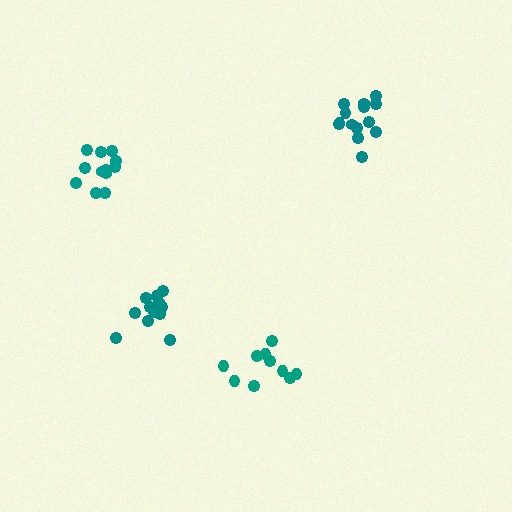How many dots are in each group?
Group 1: 14 dots, Group 2: 14 dots, Group 3: 13 dots, Group 4: 10 dots (51 total).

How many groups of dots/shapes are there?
There are 4 groups.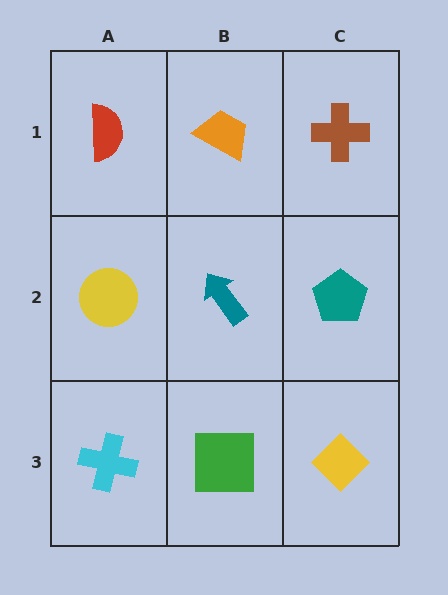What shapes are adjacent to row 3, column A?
A yellow circle (row 2, column A), a green square (row 3, column B).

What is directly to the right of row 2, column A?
A teal arrow.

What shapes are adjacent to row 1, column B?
A teal arrow (row 2, column B), a red semicircle (row 1, column A), a brown cross (row 1, column C).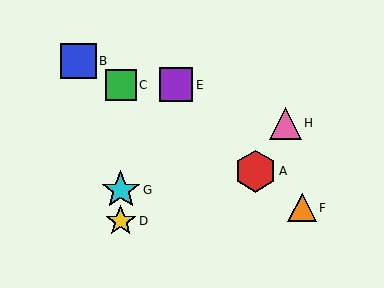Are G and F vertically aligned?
No, G is at x≈121 and F is at x≈302.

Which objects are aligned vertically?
Objects C, D, G are aligned vertically.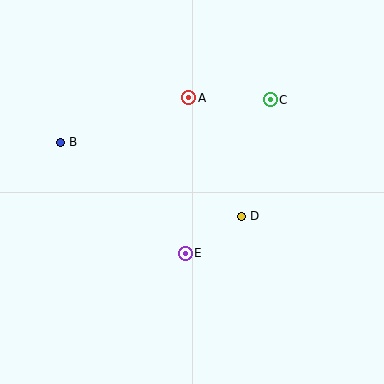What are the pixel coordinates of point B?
Point B is at (60, 142).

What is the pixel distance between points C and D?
The distance between C and D is 120 pixels.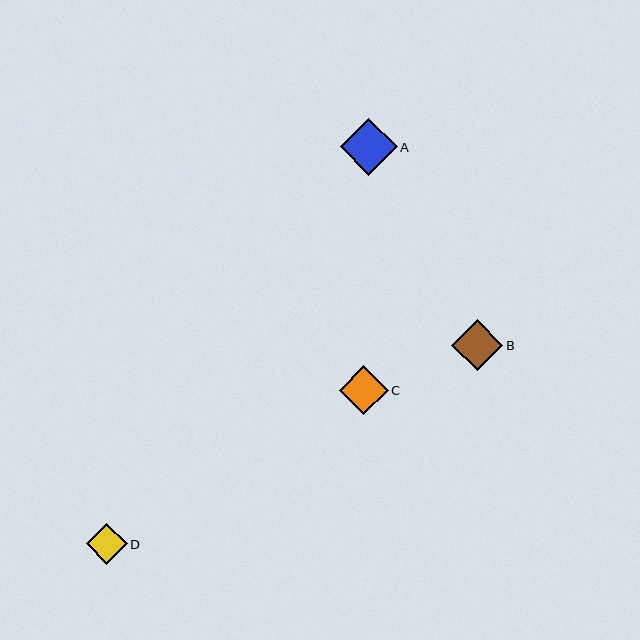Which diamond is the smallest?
Diamond D is the smallest with a size of approximately 41 pixels.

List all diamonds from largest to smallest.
From largest to smallest: A, B, C, D.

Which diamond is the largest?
Diamond A is the largest with a size of approximately 57 pixels.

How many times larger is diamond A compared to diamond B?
Diamond A is approximately 1.1 times the size of diamond B.